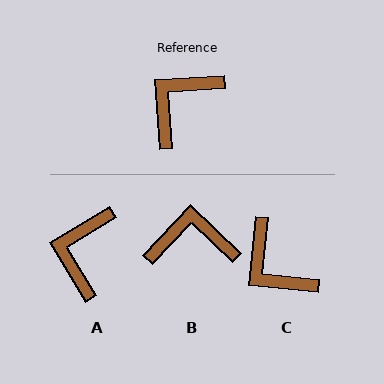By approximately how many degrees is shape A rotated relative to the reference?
Approximately 27 degrees counter-clockwise.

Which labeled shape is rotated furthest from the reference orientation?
C, about 80 degrees away.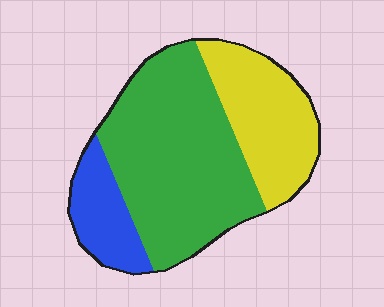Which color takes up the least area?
Blue, at roughly 15%.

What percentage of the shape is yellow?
Yellow takes up about one quarter (1/4) of the shape.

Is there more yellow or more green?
Green.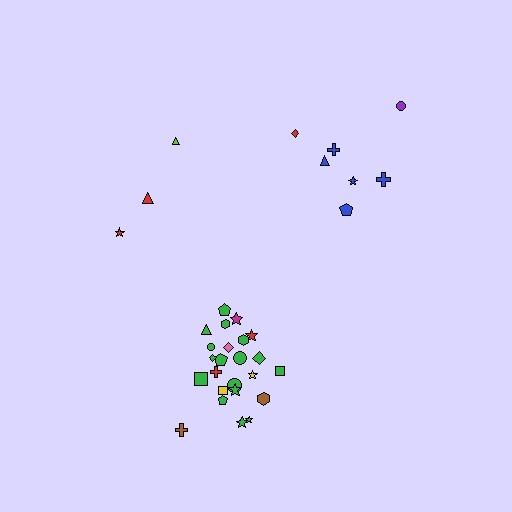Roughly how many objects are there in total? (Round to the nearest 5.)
Roughly 35 objects in total.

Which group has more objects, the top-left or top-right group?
The top-right group.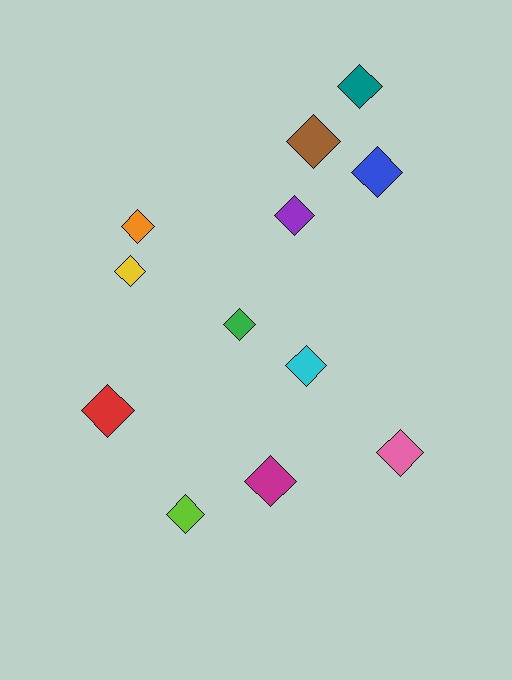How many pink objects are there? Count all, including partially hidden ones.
There is 1 pink object.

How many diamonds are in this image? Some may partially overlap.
There are 12 diamonds.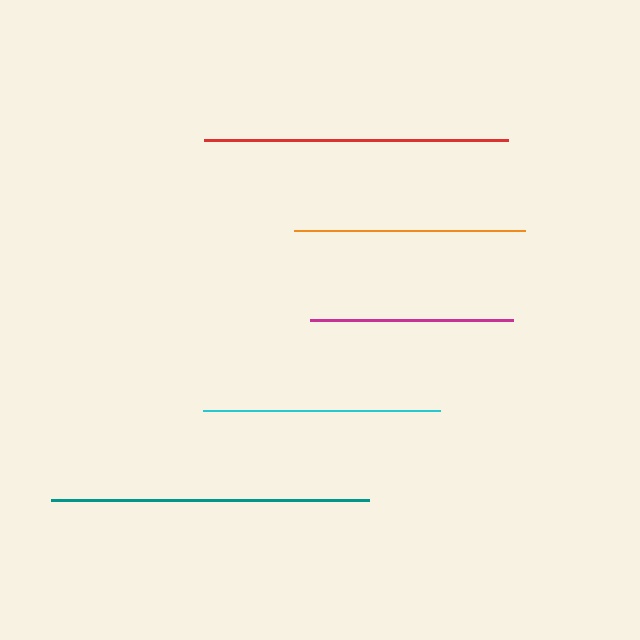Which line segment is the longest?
The teal line is the longest at approximately 318 pixels.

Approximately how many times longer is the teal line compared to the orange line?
The teal line is approximately 1.4 times the length of the orange line.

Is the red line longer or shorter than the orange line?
The red line is longer than the orange line.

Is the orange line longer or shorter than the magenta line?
The orange line is longer than the magenta line.